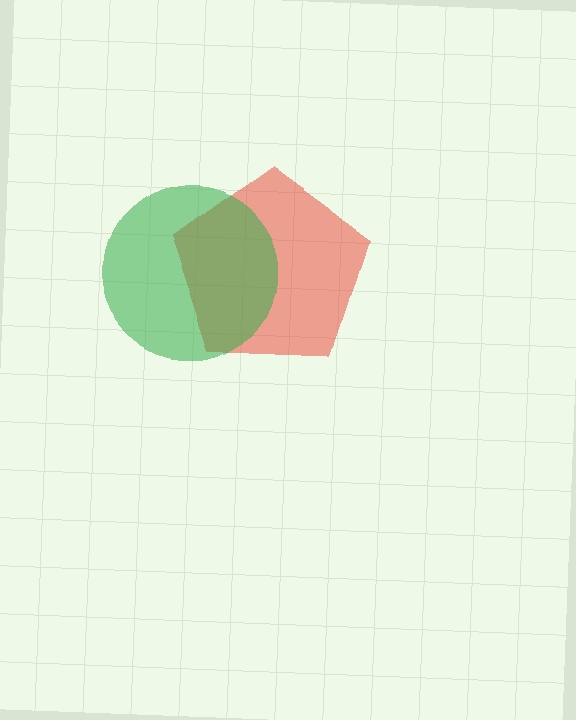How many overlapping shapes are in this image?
There are 2 overlapping shapes in the image.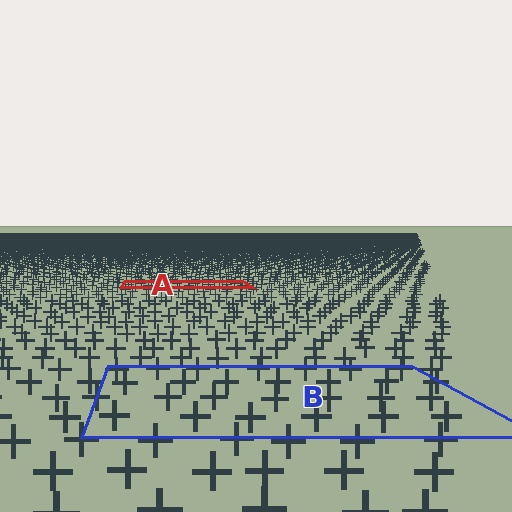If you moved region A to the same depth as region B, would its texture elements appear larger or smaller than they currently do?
They would appear larger. At a closer depth, the same texture elements are projected at a bigger on-screen size.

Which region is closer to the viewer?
Region B is closer. The texture elements there are larger and more spread out.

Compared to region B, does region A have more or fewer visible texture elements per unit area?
Region A has more texture elements per unit area — they are packed more densely because it is farther away.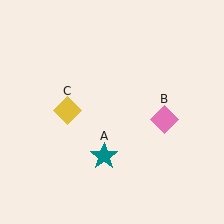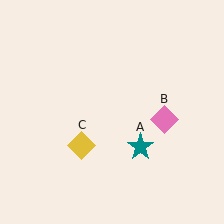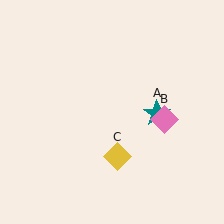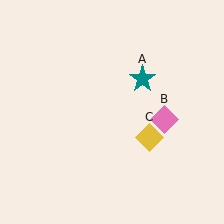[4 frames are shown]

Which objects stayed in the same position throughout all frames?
Pink diamond (object B) remained stationary.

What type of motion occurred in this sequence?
The teal star (object A), yellow diamond (object C) rotated counterclockwise around the center of the scene.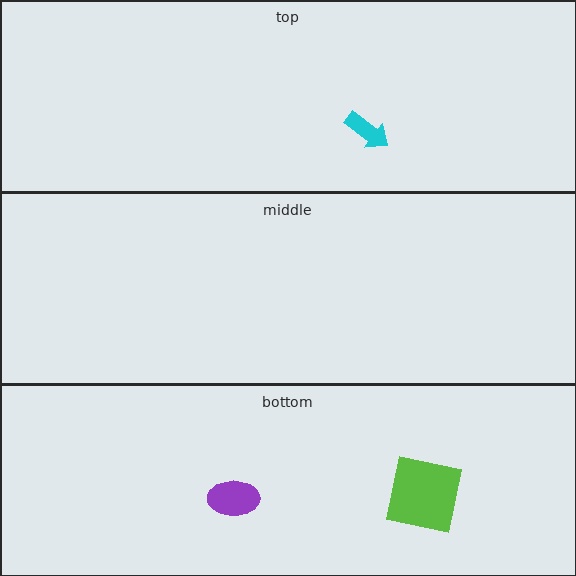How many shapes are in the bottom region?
2.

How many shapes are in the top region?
1.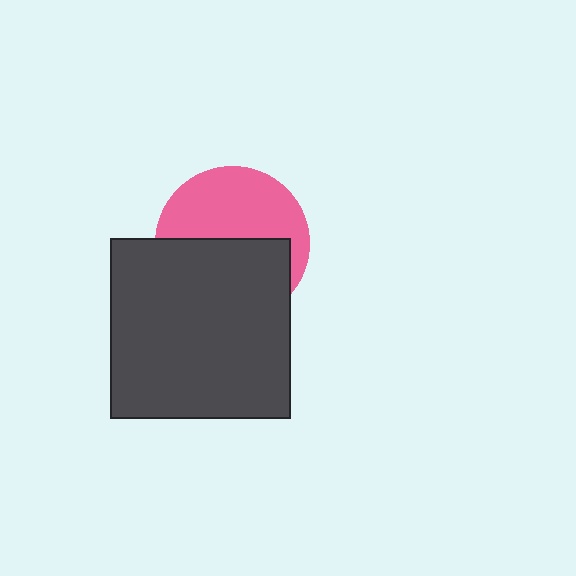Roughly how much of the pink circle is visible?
About half of it is visible (roughly 49%).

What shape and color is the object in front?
The object in front is a dark gray square.